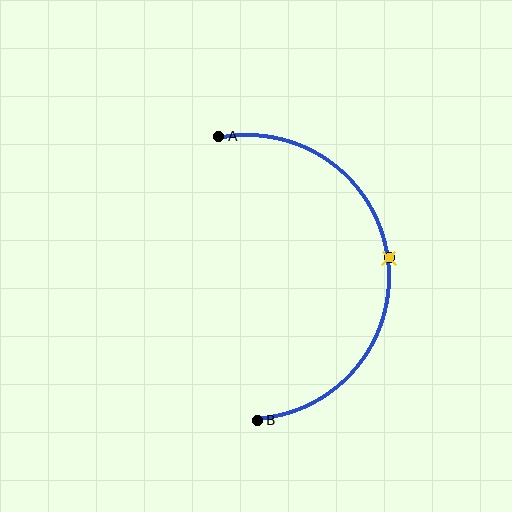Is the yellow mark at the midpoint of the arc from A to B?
Yes. The yellow mark lies on the arc at equal arc-length from both A and B — it is the arc midpoint.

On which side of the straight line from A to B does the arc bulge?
The arc bulges to the right of the straight line connecting A and B.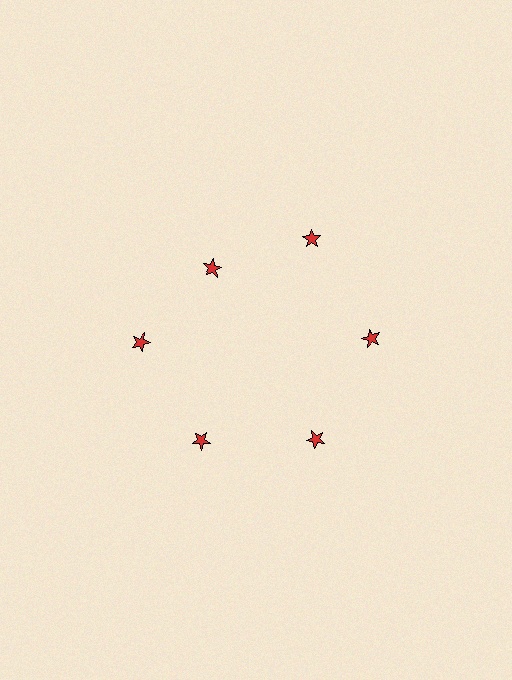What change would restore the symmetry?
The symmetry would be restored by moving it outward, back onto the ring so that all 6 stars sit at equal angles and equal distance from the center.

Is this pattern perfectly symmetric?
No. The 6 red stars are arranged in a ring, but one element near the 11 o'clock position is pulled inward toward the center, breaking the 6-fold rotational symmetry.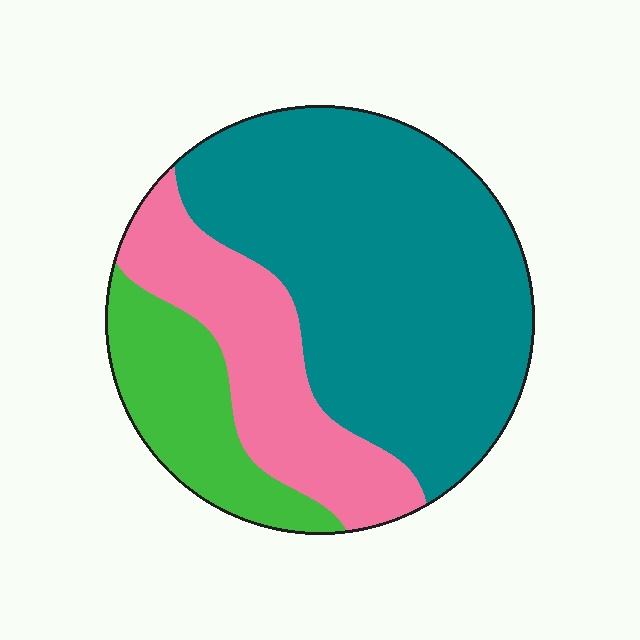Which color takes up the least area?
Green, at roughly 15%.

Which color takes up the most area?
Teal, at roughly 60%.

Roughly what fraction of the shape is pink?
Pink covers 24% of the shape.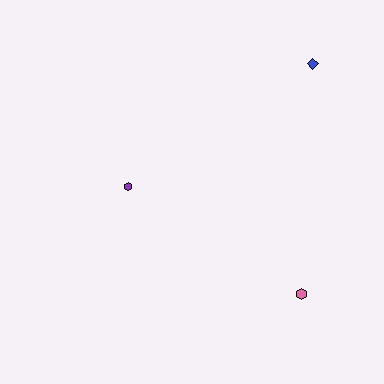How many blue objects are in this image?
There is 1 blue object.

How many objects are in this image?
There are 3 objects.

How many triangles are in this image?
There are no triangles.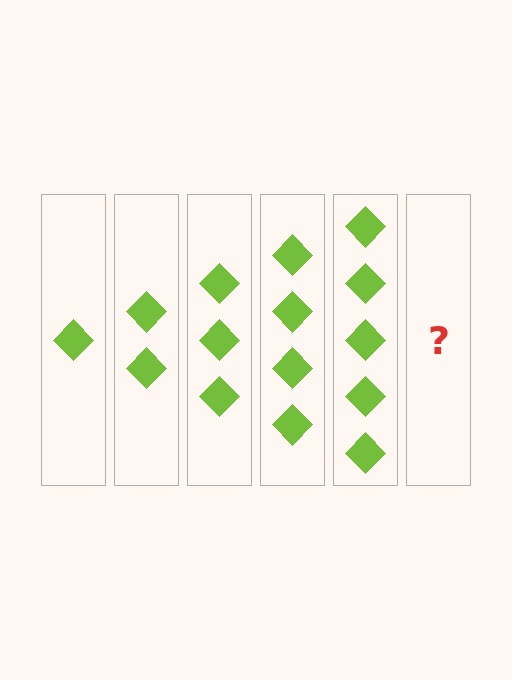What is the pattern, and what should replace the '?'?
The pattern is that each step adds one more diamond. The '?' should be 6 diamonds.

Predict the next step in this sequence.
The next step is 6 diamonds.